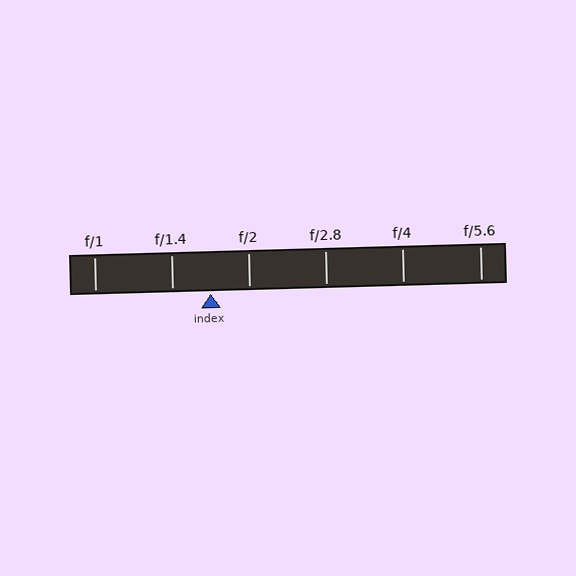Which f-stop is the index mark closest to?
The index mark is closest to f/1.4.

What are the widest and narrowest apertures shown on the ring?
The widest aperture shown is f/1 and the narrowest is f/5.6.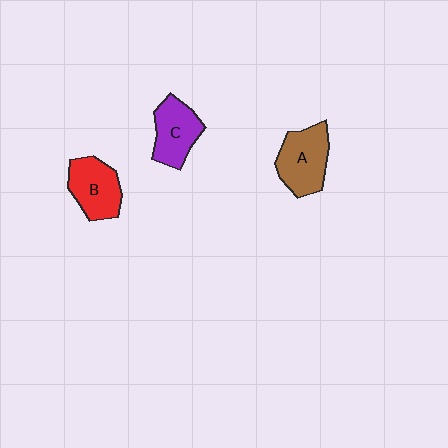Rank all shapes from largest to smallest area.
From largest to smallest: A (brown), B (red), C (purple).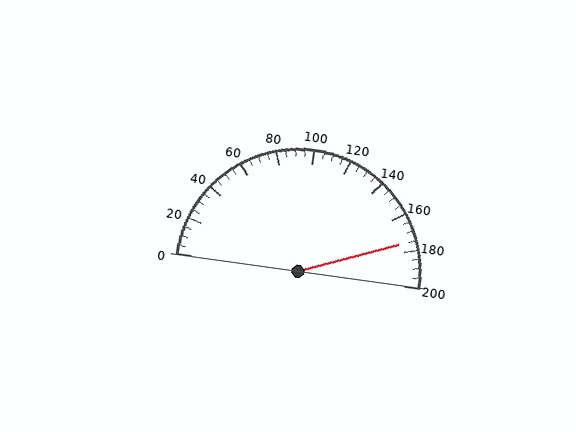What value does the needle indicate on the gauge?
The needle indicates approximately 175.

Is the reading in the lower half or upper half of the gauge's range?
The reading is in the upper half of the range (0 to 200).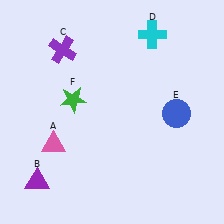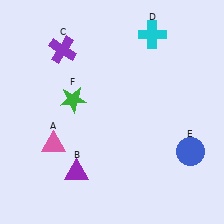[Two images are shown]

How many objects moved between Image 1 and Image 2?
2 objects moved between the two images.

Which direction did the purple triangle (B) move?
The purple triangle (B) moved right.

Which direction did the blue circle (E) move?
The blue circle (E) moved down.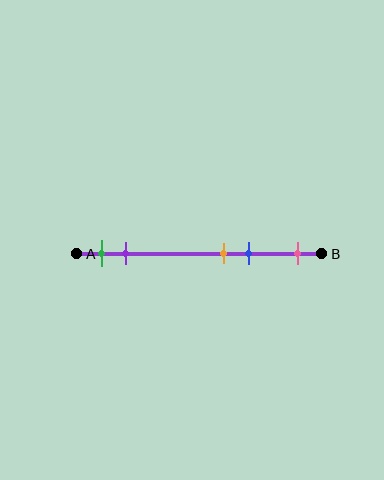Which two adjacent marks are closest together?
The orange and blue marks are the closest adjacent pair.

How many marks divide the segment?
There are 5 marks dividing the segment.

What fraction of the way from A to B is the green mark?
The green mark is approximately 10% (0.1) of the way from A to B.